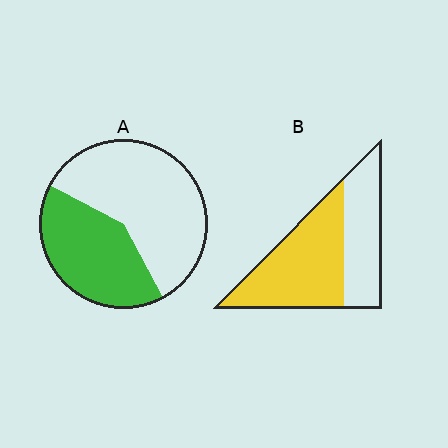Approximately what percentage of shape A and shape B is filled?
A is approximately 40% and B is approximately 60%.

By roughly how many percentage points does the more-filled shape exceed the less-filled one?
By roughly 20 percentage points (B over A).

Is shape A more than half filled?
No.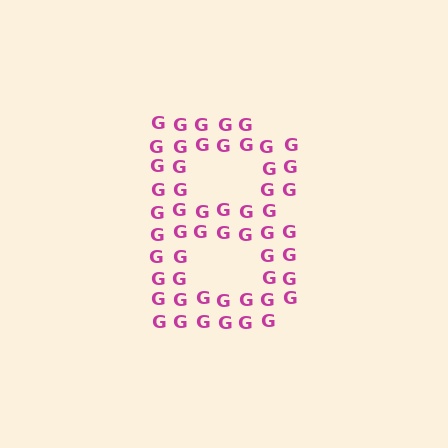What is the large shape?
The large shape is the letter B.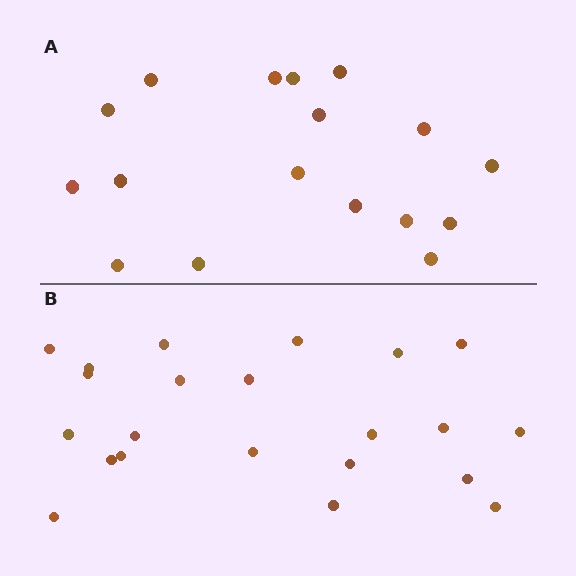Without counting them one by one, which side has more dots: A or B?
Region B (the bottom region) has more dots.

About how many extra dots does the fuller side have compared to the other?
Region B has about 5 more dots than region A.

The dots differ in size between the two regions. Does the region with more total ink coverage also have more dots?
No. Region A has more total ink coverage because its dots are larger, but region B actually contains more individual dots. Total area can be misleading — the number of items is what matters here.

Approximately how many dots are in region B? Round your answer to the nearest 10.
About 20 dots. (The exact count is 22, which rounds to 20.)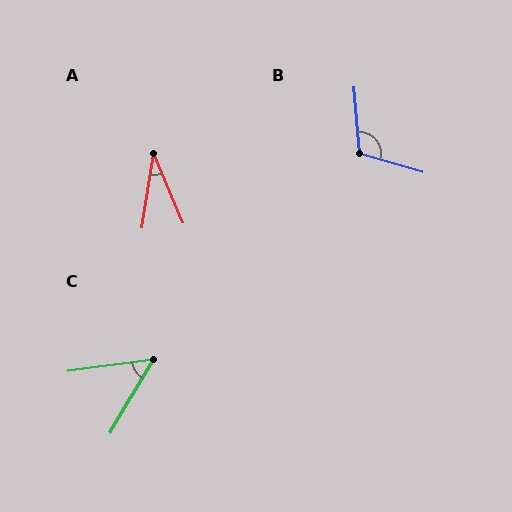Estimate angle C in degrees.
Approximately 52 degrees.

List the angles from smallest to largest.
A (32°), C (52°), B (111°).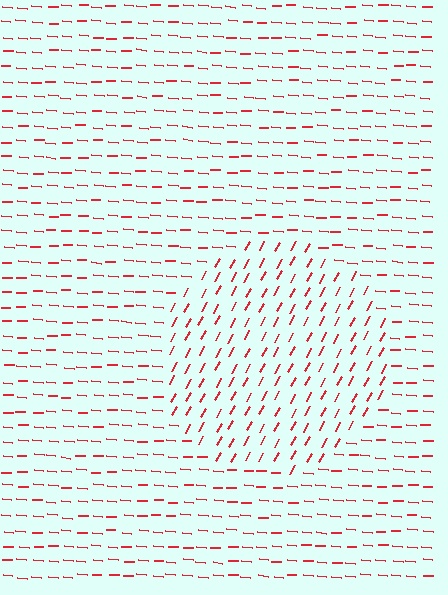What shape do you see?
I see a circle.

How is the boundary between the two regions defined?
The boundary is defined purely by a change in line orientation (approximately 65 degrees difference). All lines are the same color and thickness.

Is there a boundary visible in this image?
Yes, there is a texture boundary formed by a change in line orientation.